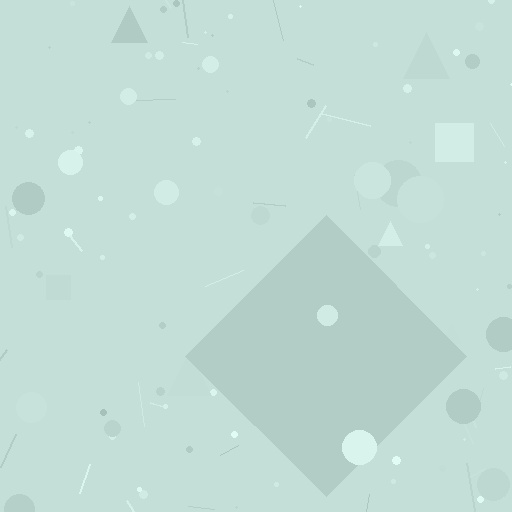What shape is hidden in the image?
A diamond is hidden in the image.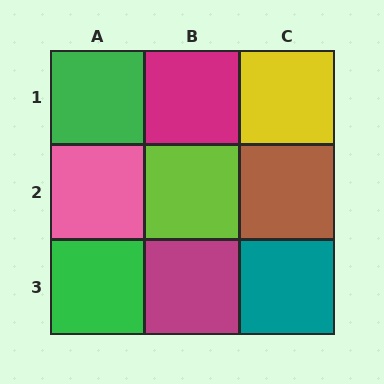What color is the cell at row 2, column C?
Brown.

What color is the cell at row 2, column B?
Lime.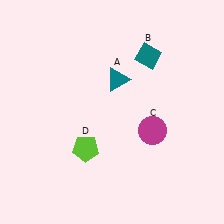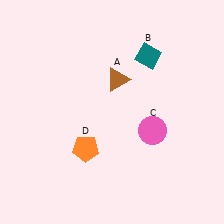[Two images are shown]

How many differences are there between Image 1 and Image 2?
There are 3 differences between the two images.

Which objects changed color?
A changed from teal to brown. C changed from magenta to pink. D changed from lime to orange.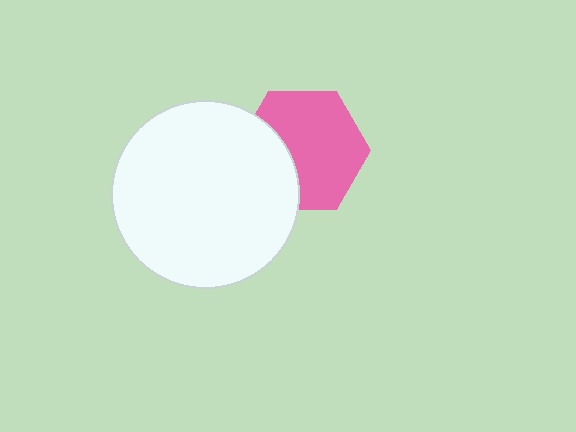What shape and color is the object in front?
The object in front is a white circle.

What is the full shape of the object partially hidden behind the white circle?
The partially hidden object is a pink hexagon.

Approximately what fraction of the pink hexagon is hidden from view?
Roughly 32% of the pink hexagon is hidden behind the white circle.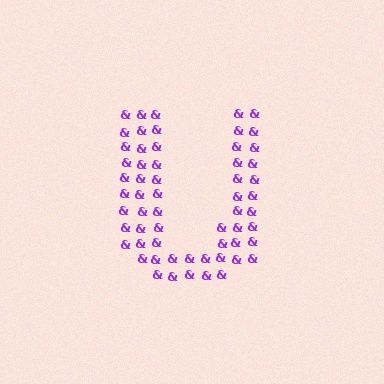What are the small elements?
The small elements are ampersands.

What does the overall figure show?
The overall figure shows the letter U.